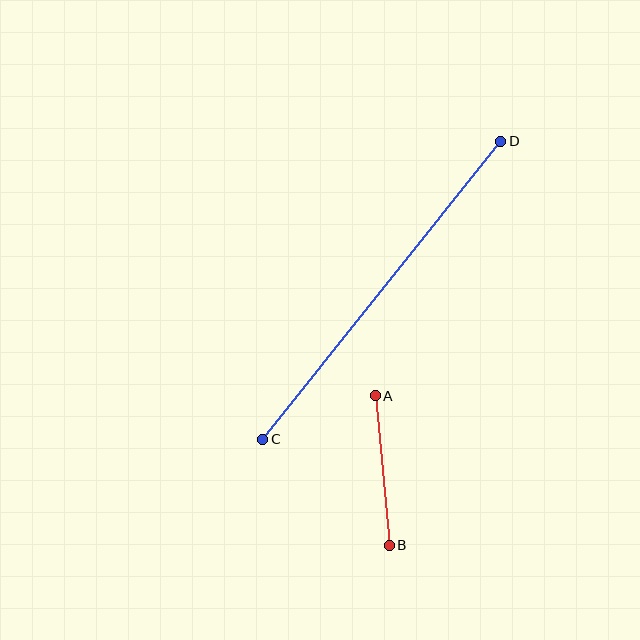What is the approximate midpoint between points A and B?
The midpoint is at approximately (382, 470) pixels.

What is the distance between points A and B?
The distance is approximately 150 pixels.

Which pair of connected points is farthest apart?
Points C and D are farthest apart.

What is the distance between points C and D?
The distance is approximately 382 pixels.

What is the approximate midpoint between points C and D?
The midpoint is at approximately (382, 290) pixels.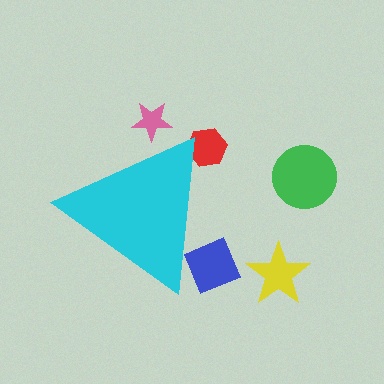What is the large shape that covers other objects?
A cyan triangle.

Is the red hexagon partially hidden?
Yes, the red hexagon is partially hidden behind the cyan triangle.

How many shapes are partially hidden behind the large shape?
3 shapes are partially hidden.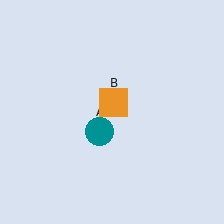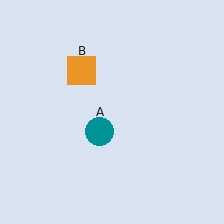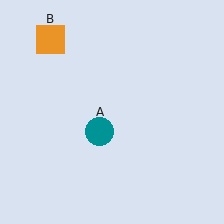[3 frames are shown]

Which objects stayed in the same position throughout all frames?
Teal circle (object A) remained stationary.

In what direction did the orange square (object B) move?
The orange square (object B) moved up and to the left.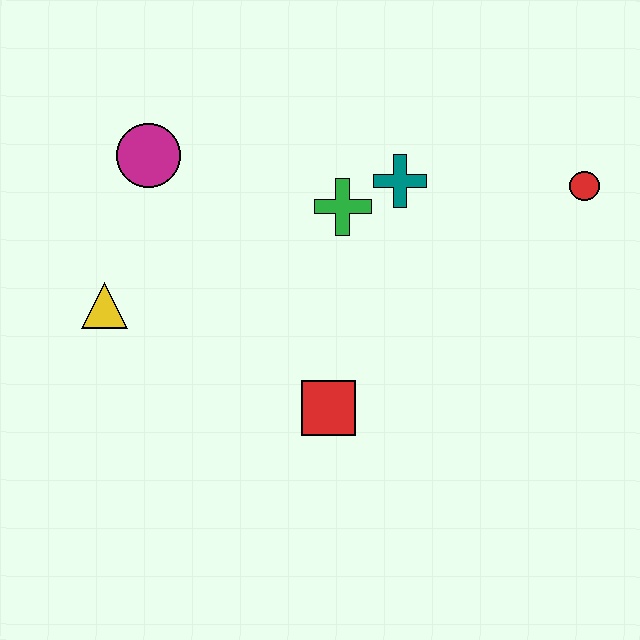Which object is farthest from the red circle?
The yellow triangle is farthest from the red circle.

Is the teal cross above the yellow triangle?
Yes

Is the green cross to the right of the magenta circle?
Yes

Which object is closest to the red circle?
The teal cross is closest to the red circle.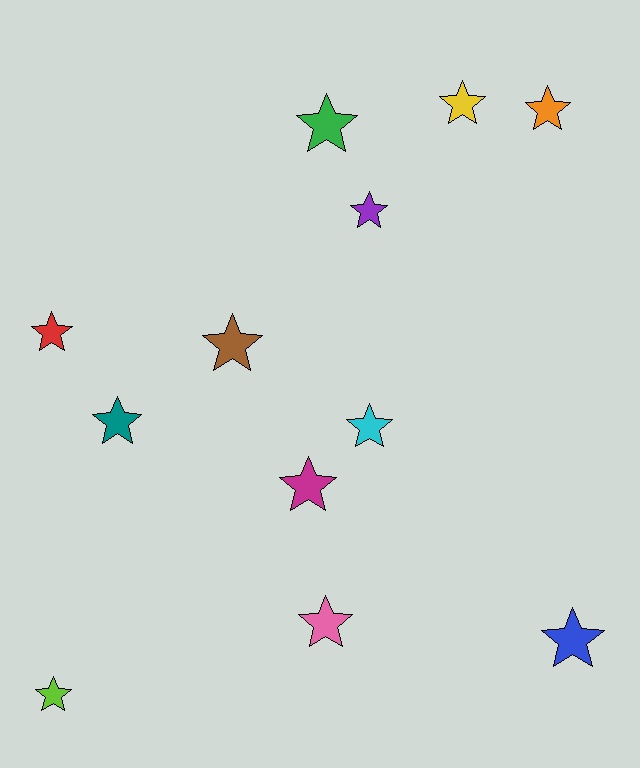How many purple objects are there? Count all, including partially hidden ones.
There is 1 purple object.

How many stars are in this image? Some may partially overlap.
There are 12 stars.